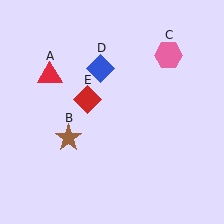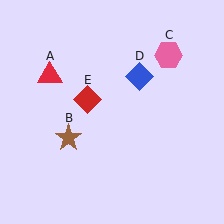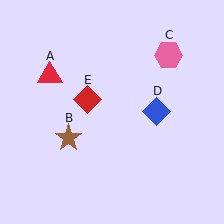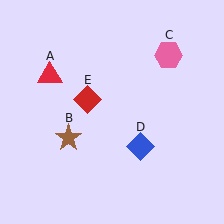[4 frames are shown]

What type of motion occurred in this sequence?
The blue diamond (object D) rotated clockwise around the center of the scene.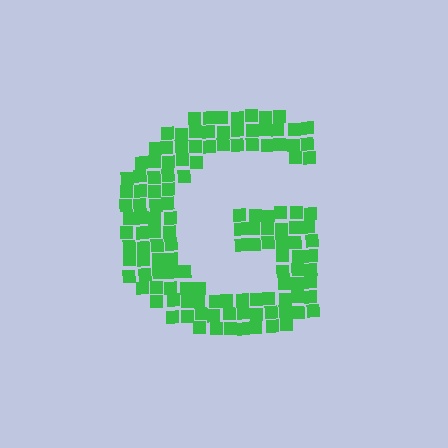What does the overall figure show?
The overall figure shows the letter G.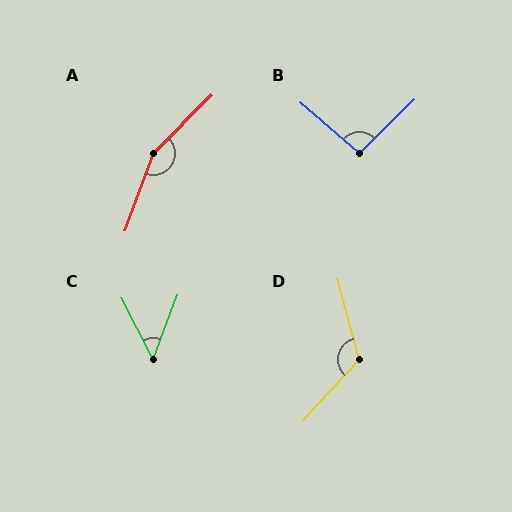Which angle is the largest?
A, at approximately 154 degrees.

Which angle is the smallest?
C, at approximately 48 degrees.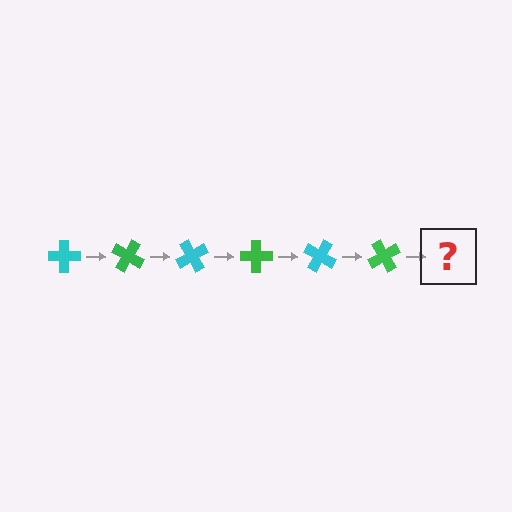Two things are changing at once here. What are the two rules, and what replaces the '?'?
The two rules are that it rotates 30 degrees each step and the color cycles through cyan and green. The '?' should be a cyan cross, rotated 180 degrees from the start.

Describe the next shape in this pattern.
It should be a cyan cross, rotated 180 degrees from the start.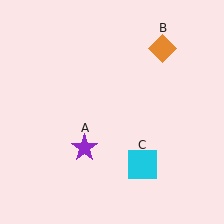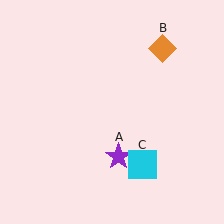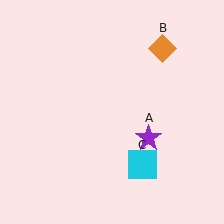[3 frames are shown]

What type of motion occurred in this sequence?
The purple star (object A) rotated counterclockwise around the center of the scene.